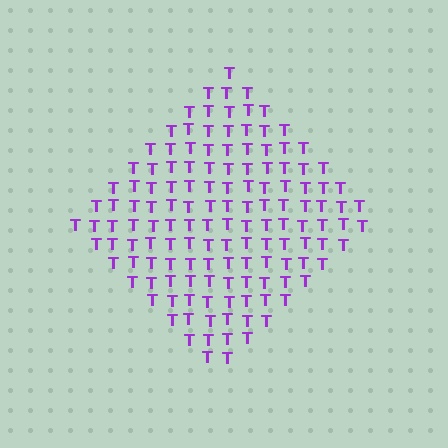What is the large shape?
The large shape is a diamond.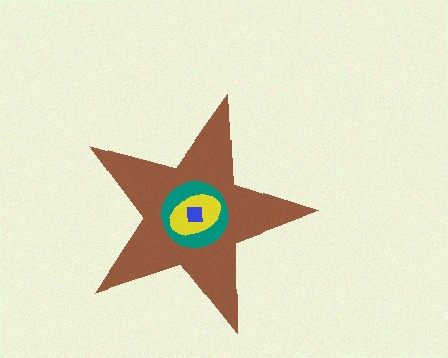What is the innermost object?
The blue square.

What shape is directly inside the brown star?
The teal circle.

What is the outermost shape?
The brown star.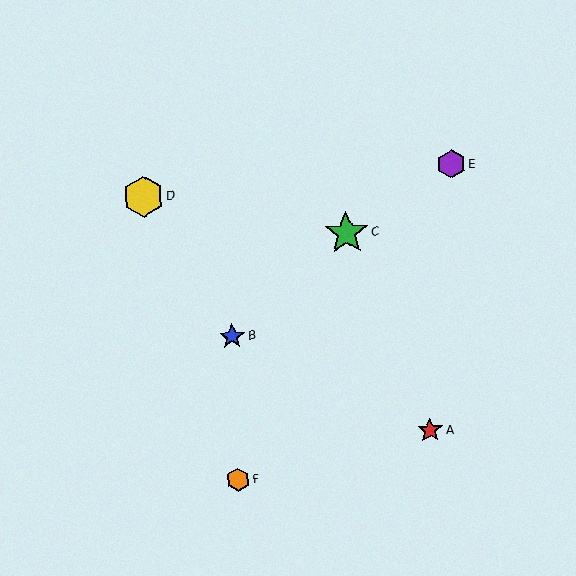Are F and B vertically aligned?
Yes, both are at x≈238.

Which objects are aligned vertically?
Objects B, F are aligned vertically.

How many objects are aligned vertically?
2 objects (B, F) are aligned vertically.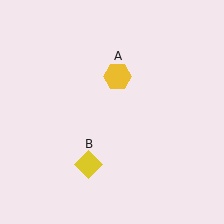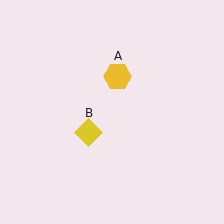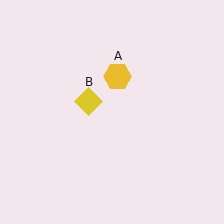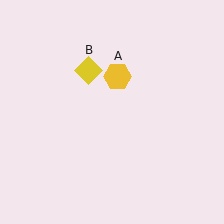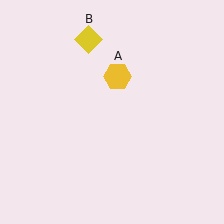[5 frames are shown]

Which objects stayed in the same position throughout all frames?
Yellow hexagon (object A) remained stationary.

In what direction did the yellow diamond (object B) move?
The yellow diamond (object B) moved up.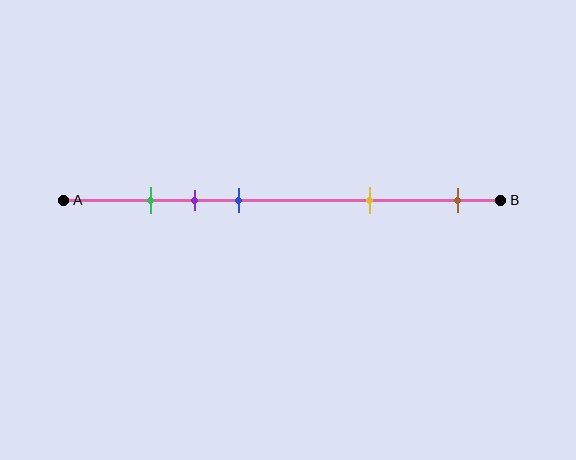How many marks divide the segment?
There are 5 marks dividing the segment.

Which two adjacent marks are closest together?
The green and purple marks are the closest adjacent pair.